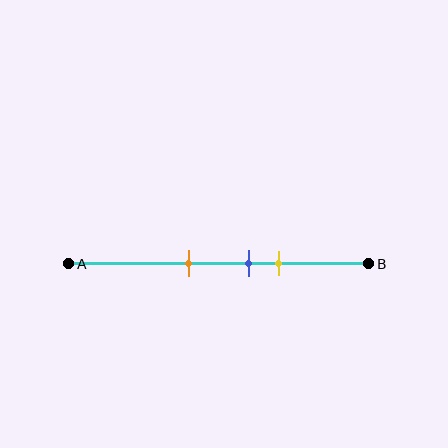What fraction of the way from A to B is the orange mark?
The orange mark is approximately 40% (0.4) of the way from A to B.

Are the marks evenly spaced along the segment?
Yes, the marks are approximately evenly spaced.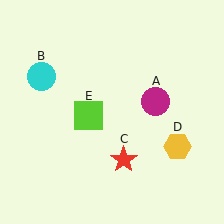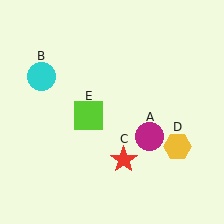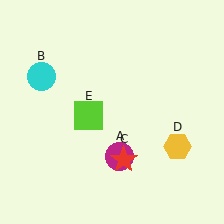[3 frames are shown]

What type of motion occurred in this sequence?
The magenta circle (object A) rotated clockwise around the center of the scene.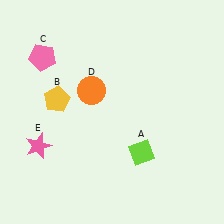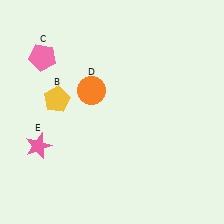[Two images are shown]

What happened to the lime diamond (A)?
The lime diamond (A) was removed in Image 2. It was in the bottom-right area of Image 1.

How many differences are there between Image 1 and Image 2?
There is 1 difference between the two images.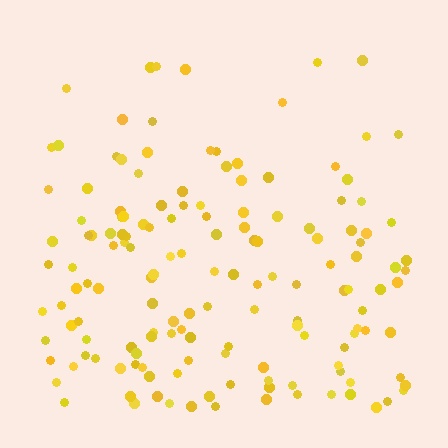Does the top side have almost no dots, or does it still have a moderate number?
Still a moderate number, just noticeably fewer than the bottom.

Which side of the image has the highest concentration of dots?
The bottom.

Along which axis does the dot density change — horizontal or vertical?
Vertical.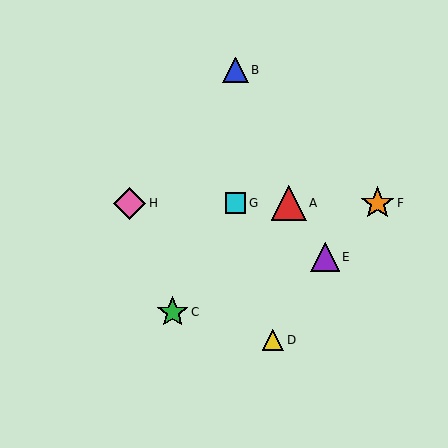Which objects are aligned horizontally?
Objects A, F, G, H are aligned horizontally.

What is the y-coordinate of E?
Object E is at y≈257.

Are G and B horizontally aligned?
No, G is at y≈203 and B is at y≈70.